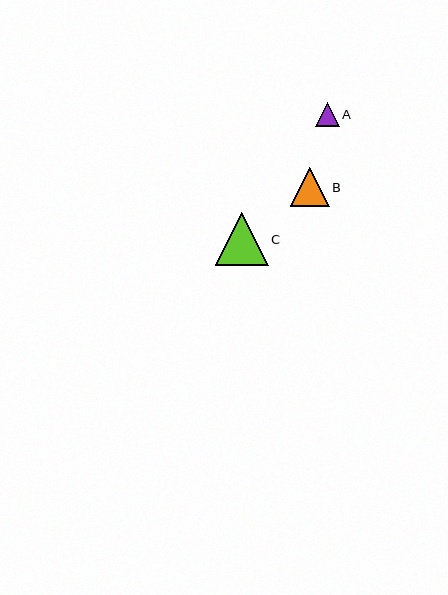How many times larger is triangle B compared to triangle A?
Triangle B is approximately 1.6 times the size of triangle A.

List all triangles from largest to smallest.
From largest to smallest: C, B, A.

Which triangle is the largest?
Triangle C is the largest with a size of approximately 53 pixels.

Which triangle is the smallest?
Triangle A is the smallest with a size of approximately 24 pixels.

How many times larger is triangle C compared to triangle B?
Triangle C is approximately 1.4 times the size of triangle B.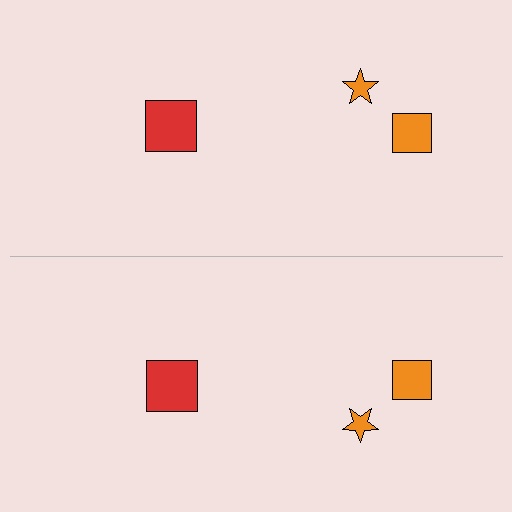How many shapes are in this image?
There are 6 shapes in this image.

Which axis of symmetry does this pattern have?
The pattern has a horizontal axis of symmetry running through the center of the image.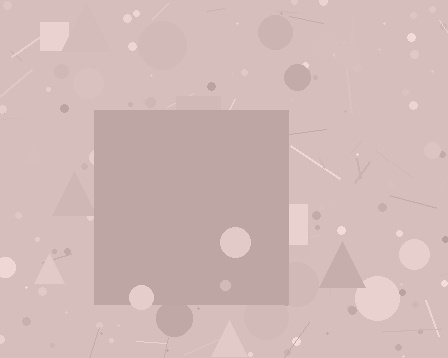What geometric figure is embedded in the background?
A square is embedded in the background.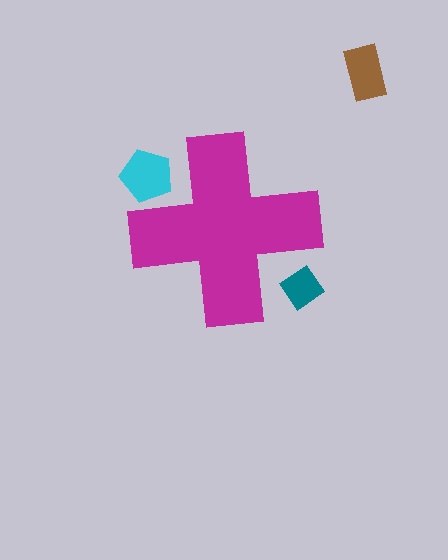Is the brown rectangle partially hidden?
No, the brown rectangle is fully visible.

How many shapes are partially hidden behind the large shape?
2 shapes are partially hidden.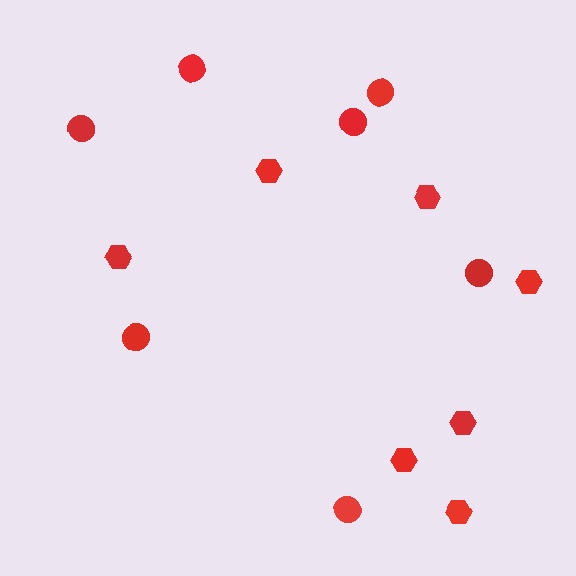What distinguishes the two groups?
There are 2 groups: one group of hexagons (7) and one group of circles (7).